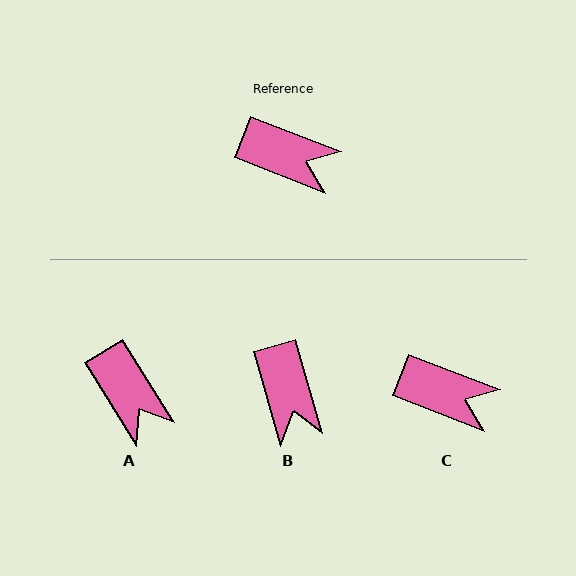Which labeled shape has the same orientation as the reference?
C.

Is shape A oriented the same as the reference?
No, it is off by about 37 degrees.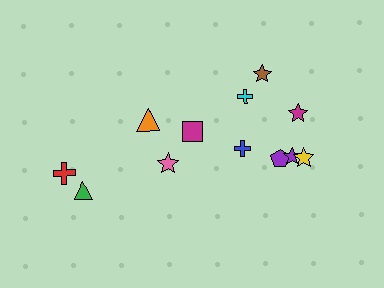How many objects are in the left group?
There are 5 objects.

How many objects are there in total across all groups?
There are 12 objects.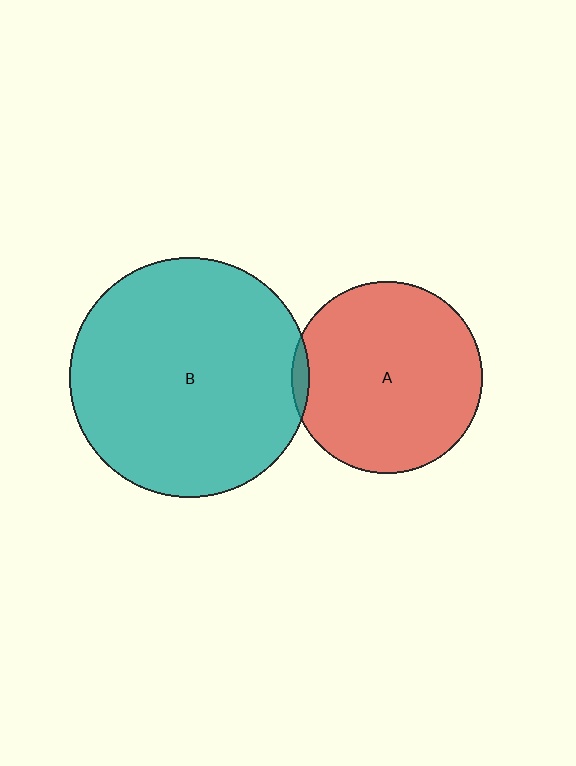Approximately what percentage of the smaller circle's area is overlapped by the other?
Approximately 5%.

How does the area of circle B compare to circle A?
Approximately 1.6 times.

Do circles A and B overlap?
Yes.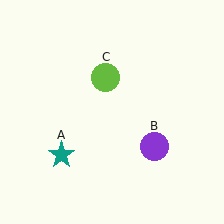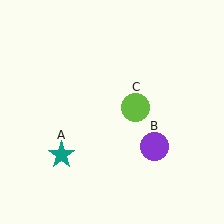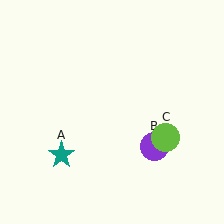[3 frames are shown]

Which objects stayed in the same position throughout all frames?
Teal star (object A) and purple circle (object B) remained stationary.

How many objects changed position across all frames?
1 object changed position: lime circle (object C).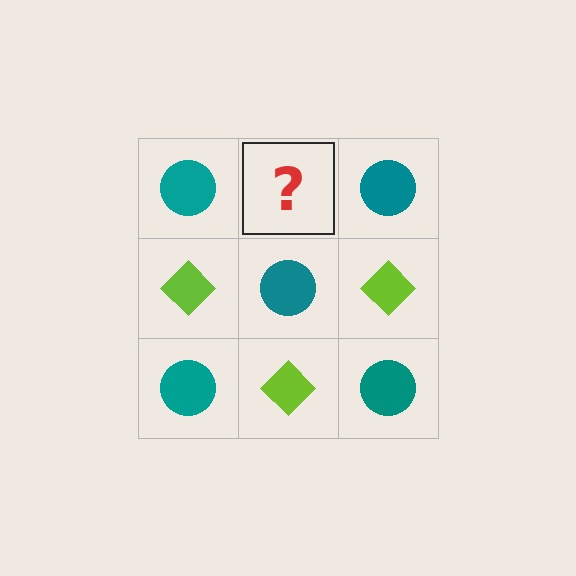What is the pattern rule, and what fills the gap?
The rule is that it alternates teal circle and lime diamond in a checkerboard pattern. The gap should be filled with a lime diamond.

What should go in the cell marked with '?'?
The missing cell should contain a lime diamond.